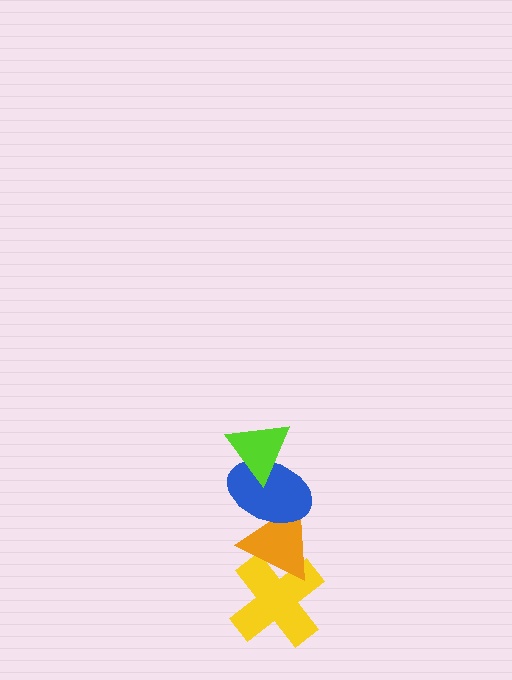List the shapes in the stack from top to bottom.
From top to bottom: the lime triangle, the blue ellipse, the orange triangle, the yellow cross.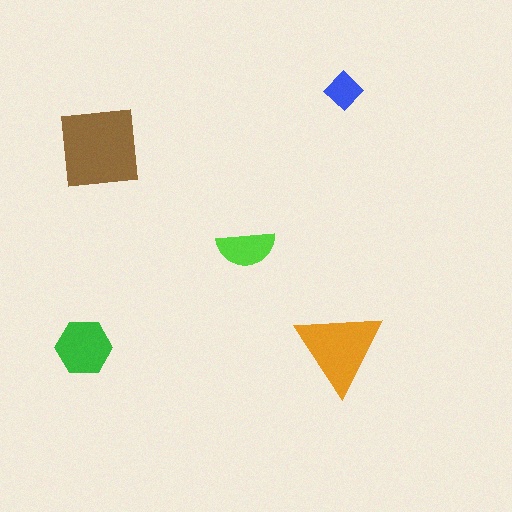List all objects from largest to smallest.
The brown square, the orange triangle, the green hexagon, the lime semicircle, the blue diamond.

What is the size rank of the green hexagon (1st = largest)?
3rd.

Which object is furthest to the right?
The blue diamond is rightmost.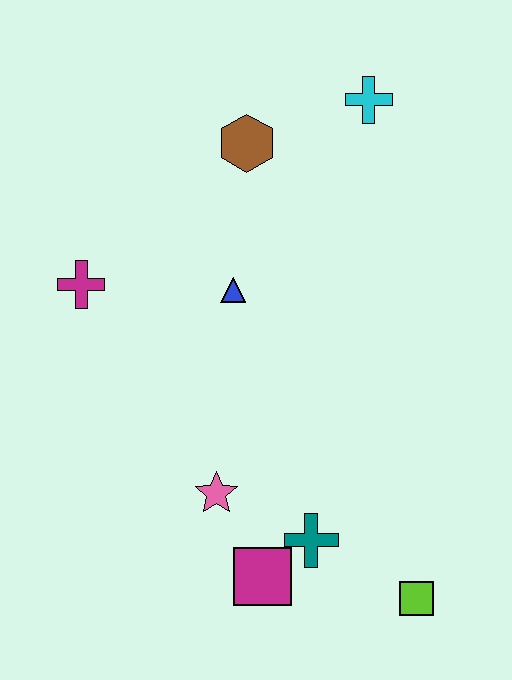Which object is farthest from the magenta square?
The cyan cross is farthest from the magenta square.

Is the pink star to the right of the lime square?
No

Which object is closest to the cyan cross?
The brown hexagon is closest to the cyan cross.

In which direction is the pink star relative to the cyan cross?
The pink star is below the cyan cross.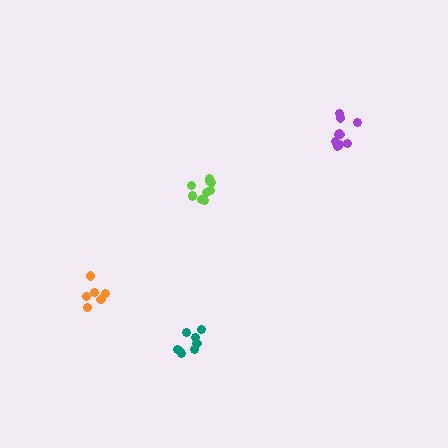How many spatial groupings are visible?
There are 4 spatial groupings.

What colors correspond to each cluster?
The clusters are colored: orange, purple, lime, teal.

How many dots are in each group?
Group 1: 6 dots, Group 2: 11 dots, Group 3: 10 dots, Group 4: 8 dots (35 total).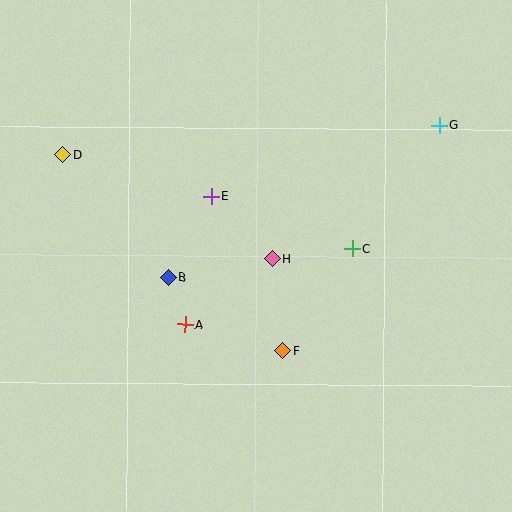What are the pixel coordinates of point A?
Point A is at (185, 324).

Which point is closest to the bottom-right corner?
Point F is closest to the bottom-right corner.